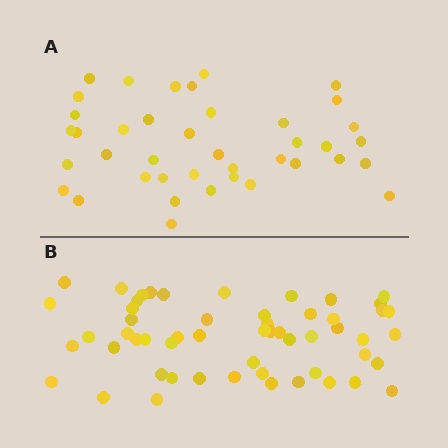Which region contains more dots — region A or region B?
Region B (the bottom region) has more dots.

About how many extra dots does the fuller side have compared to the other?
Region B has approximately 15 more dots than region A.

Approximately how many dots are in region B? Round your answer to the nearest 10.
About 60 dots. (The exact count is 55, which rounds to 60.)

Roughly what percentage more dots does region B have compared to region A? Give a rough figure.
About 40% more.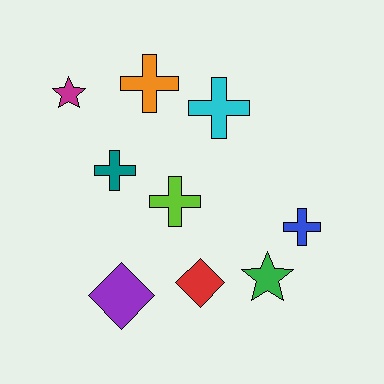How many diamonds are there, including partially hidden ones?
There are 2 diamonds.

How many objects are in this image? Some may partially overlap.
There are 9 objects.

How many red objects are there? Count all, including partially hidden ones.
There is 1 red object.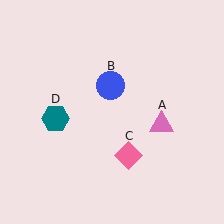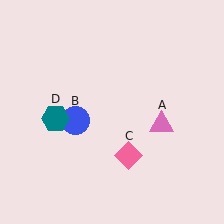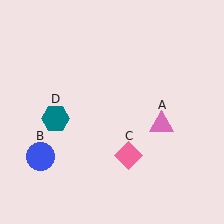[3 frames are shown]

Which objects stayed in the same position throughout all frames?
Pink triangle (object A) and pink diamond (object C) and teal hexagon (object D) remained stationary.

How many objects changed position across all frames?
1 object changed position: blue circle (object B).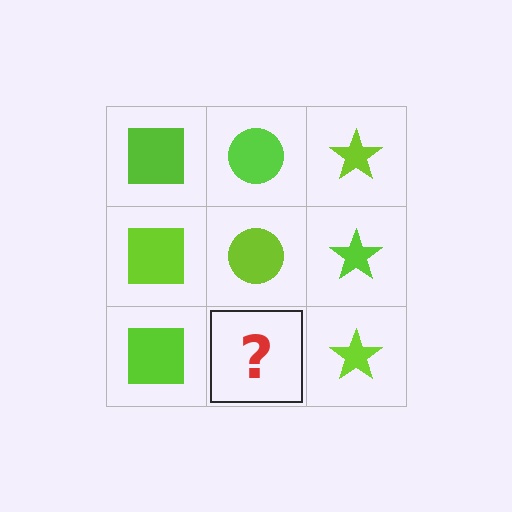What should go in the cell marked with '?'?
The missing cell should contain a lime circle.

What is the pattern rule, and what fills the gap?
The rule is that each column has a consistent shape. The gap should be filled with a lime circle.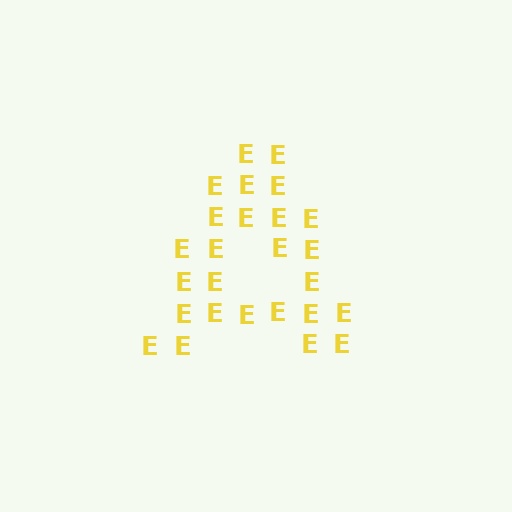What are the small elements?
The small elements are letter E's.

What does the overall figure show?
The overall figure shows the letter A.